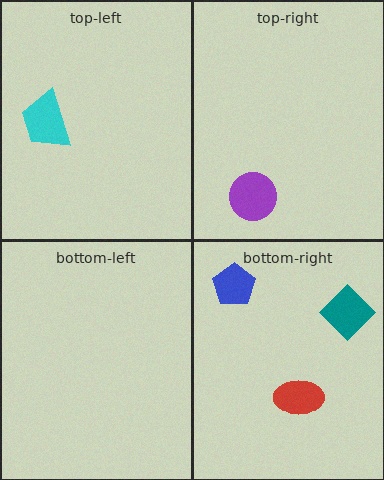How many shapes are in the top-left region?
1.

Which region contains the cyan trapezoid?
The top-left region.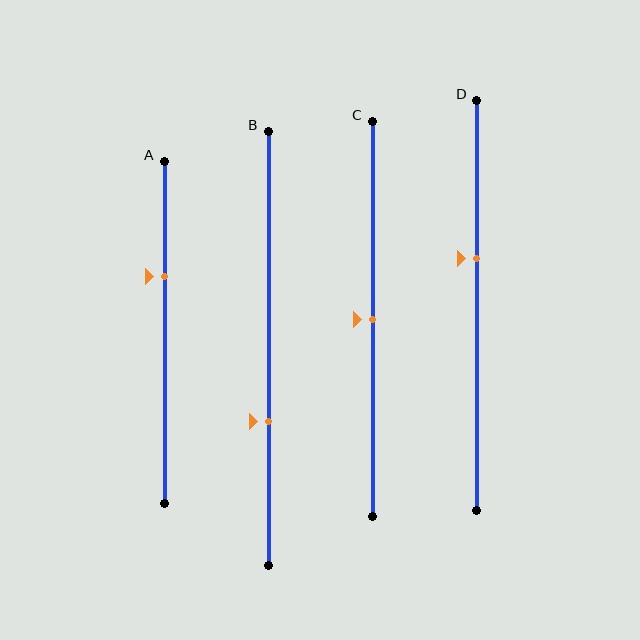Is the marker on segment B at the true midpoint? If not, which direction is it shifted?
No, the marker on segment B is shifted downward by about 17% of the segment length.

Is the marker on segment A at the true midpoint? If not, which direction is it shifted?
No, the marker on segment A is shifted upward by about 16% of the segment length.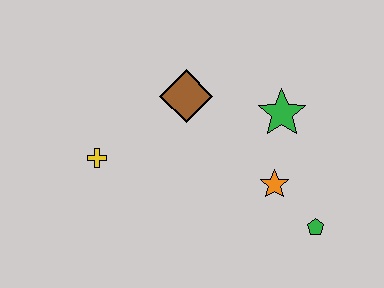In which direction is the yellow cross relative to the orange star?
The yellow cross is to the left of the orange star.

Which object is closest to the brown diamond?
The green star is closest to the brown diamond.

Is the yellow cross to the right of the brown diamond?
No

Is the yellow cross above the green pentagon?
Yes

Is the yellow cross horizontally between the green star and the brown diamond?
No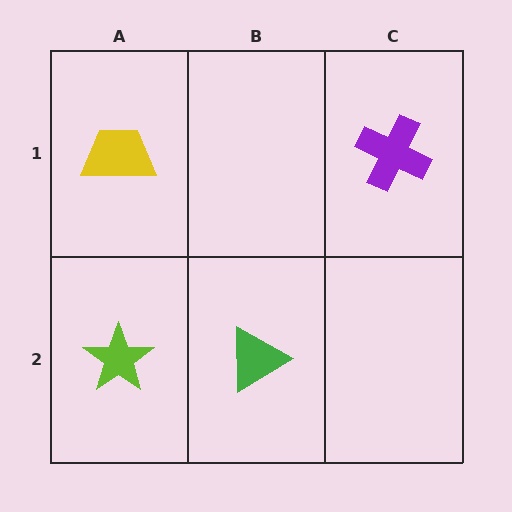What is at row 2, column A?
A lime star.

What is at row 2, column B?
A green triangle.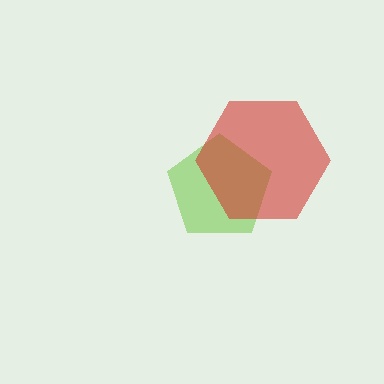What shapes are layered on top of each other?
The layered shapes are: a lime pentagon, a red hexagon.